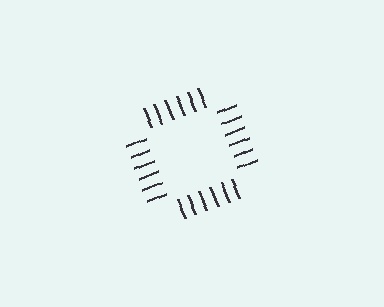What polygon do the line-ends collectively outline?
An illusory square — the line segments terminate on its edges but no continuous stroke is drawn.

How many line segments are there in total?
24 — 6 along each of the 4 edges.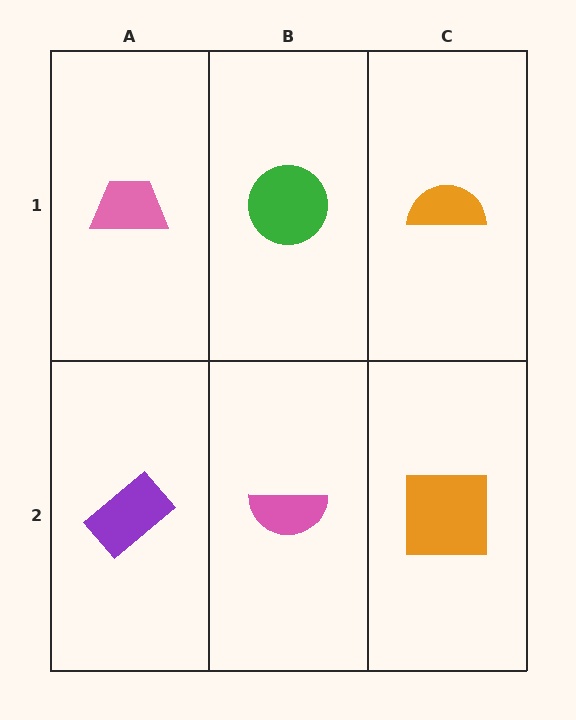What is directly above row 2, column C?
An orange semicircle.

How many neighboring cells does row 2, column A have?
2.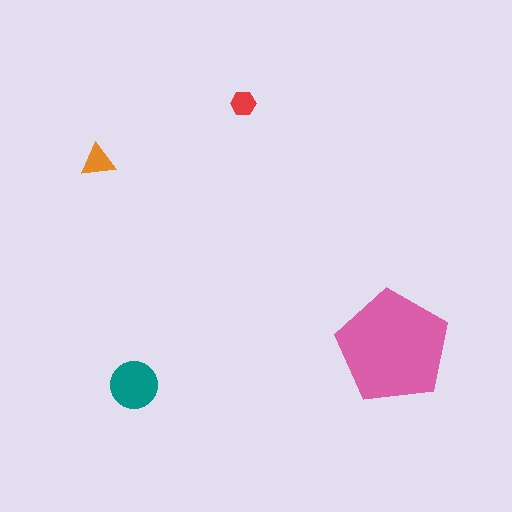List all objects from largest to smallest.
The pink pentagon, the teal circle, the orange triangle, the red hexagon.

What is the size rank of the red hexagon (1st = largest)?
4th.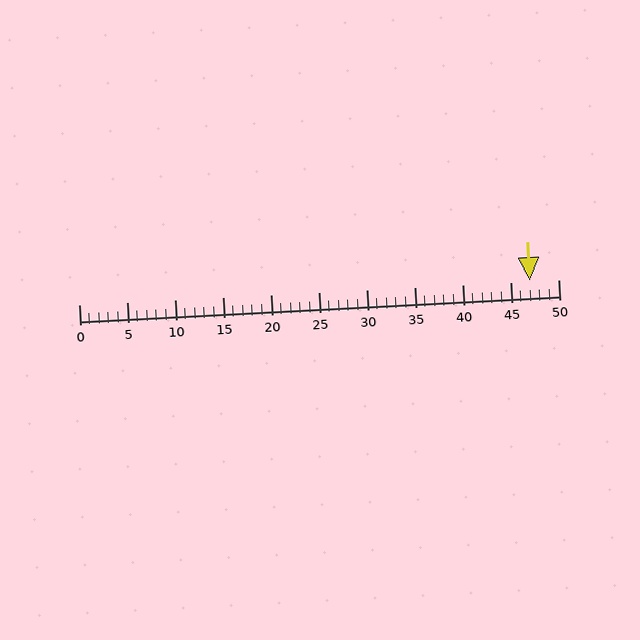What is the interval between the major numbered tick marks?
The major tick marks are spaced 5 units apart.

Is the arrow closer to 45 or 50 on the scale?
The arrow is closer to 45.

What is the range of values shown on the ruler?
The ruler shows values from 0 to 50.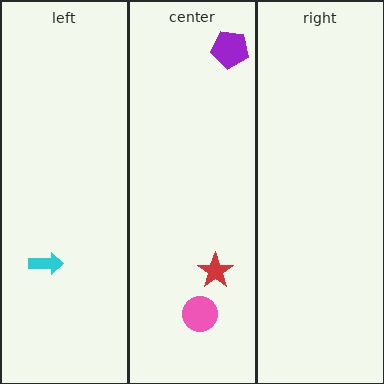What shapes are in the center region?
The purple pentagon, the pink circle, the red star.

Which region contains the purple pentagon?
The center region.